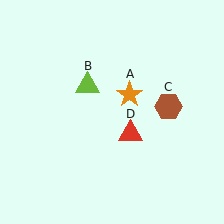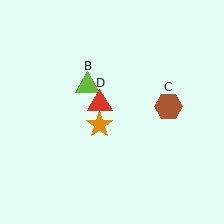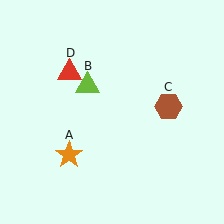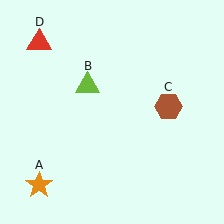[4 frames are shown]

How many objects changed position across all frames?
2 objects changed position: orange star (object A), red triangle (object D).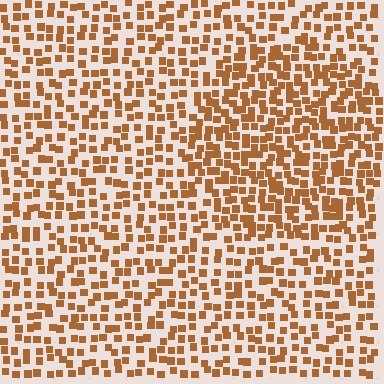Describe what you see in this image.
The image contains small brown elements arranged at two different densities. A circle-shaped region is visible where the elements are more densely packed than the surrounding area.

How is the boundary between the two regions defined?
The boundary is defined by a change in element density (approximately 1.6x ratio). All elements are the same color, size, and shape.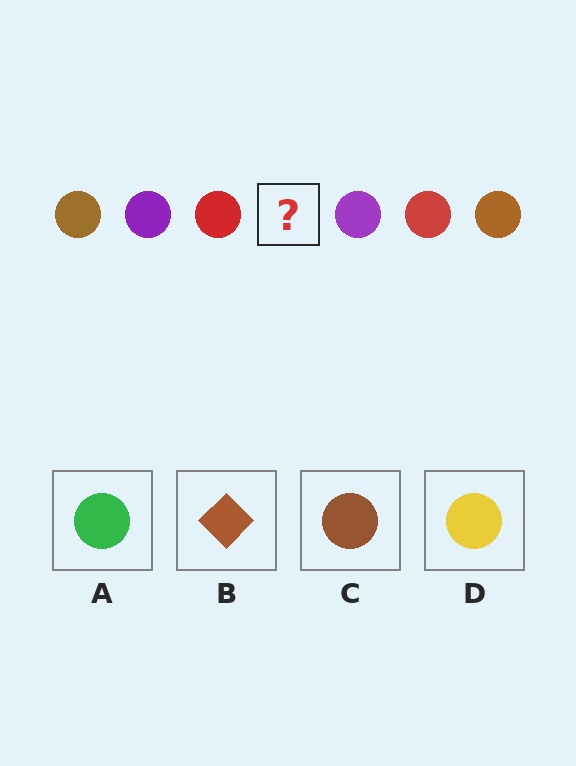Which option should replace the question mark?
Option C.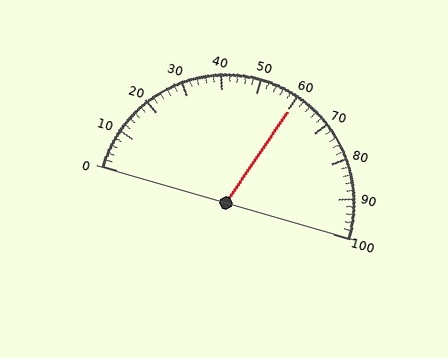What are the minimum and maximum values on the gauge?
The gauge ranges from 0 to 100.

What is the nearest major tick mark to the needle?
The nearest major tick mark is 60.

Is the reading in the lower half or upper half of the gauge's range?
The reading is in the upper half of the range (0 to 100).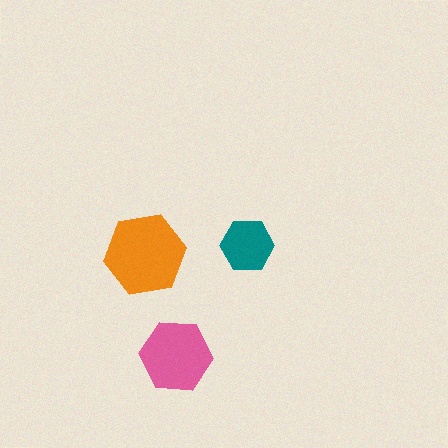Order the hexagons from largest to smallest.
the orange one, the pink one, the teal one.